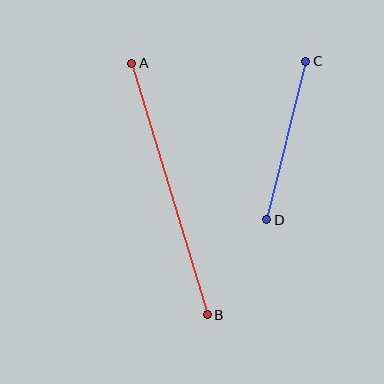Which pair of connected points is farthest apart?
Points A and B are farthest apart.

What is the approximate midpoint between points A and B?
The midpoint is at approximately (169, 189) pixels.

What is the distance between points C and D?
The distance is approximately 163 pixels.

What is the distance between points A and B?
The distance is approximately 263 pixels.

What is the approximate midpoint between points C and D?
The midpoint is at approximately (286, 140) pixels.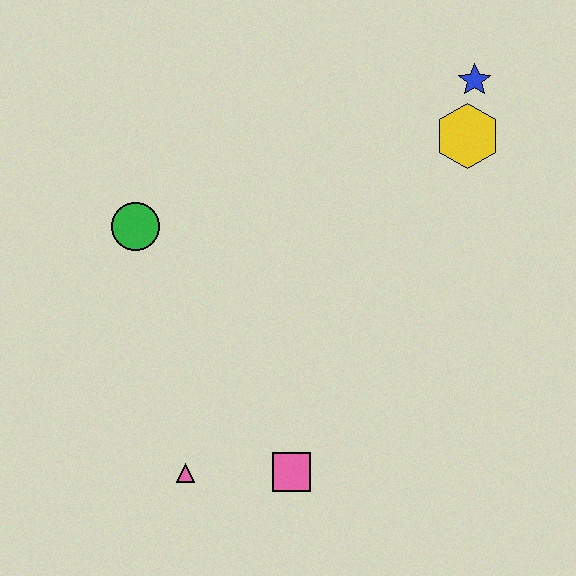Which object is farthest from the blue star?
The pink triangle is farthest from the blue star.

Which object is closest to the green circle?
The pink triangle is closest to the green circle.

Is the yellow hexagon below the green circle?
No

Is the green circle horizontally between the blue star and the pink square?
No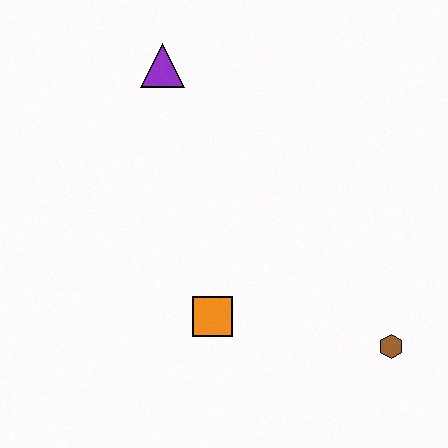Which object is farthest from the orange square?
The purple triangle is farthest from the orange square.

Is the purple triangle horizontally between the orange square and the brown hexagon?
No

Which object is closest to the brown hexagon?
The orange square is closest to the brown hexagon.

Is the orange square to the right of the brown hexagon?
No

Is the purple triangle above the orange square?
Yes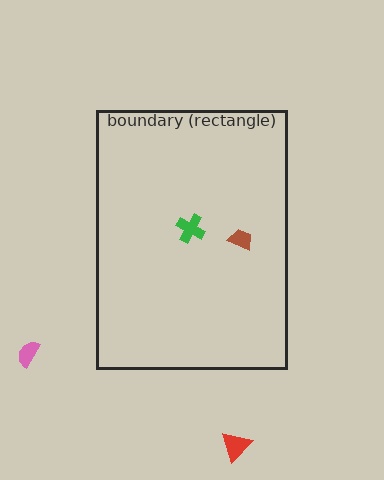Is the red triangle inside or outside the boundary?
Outside.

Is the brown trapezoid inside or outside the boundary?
Inside.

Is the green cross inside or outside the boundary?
Inside.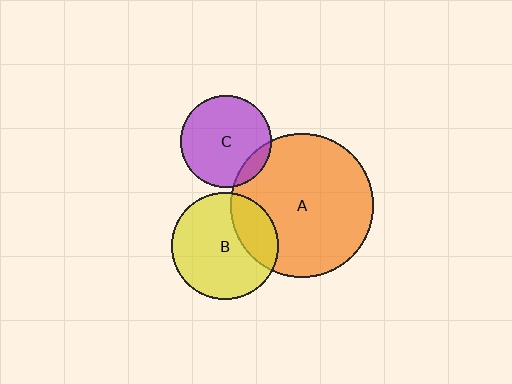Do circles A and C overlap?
Yes.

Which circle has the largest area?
Circle A (orange).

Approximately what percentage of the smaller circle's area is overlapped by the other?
Approximately 10%.